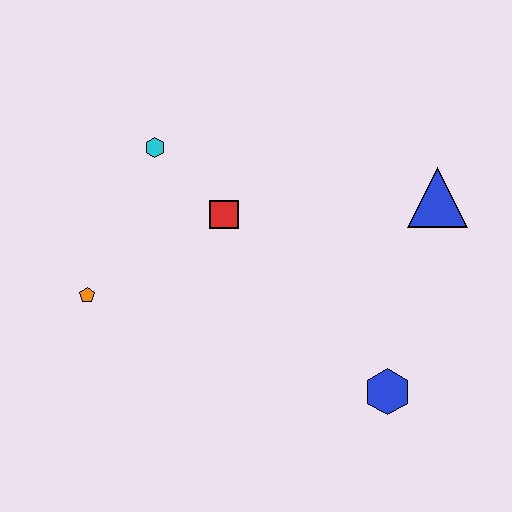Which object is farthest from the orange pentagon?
The blue triangle is farthest from the orange pentagon.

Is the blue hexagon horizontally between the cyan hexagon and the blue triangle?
Yes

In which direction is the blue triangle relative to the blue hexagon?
The blue triangle is above the blue hexagon.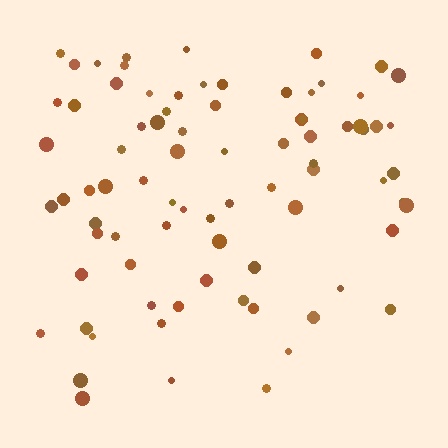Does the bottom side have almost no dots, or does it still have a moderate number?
Still a moderate number, just noticeably fewer than the top.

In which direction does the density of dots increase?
From bottom to top, with the top side densest.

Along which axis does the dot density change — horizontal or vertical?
Vertical.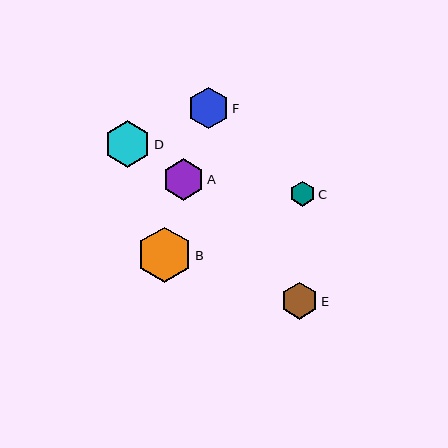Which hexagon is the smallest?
Hexagon C is the smallest with a size of approximately 25 pixels.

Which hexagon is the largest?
Hexagon B is the largest with a size of approximately 55 pixels.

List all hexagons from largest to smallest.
From largest to smallest: B, D, A, F, E, C.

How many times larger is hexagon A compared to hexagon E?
Hexagon A is approximately 1.1 times the size of hexagon E.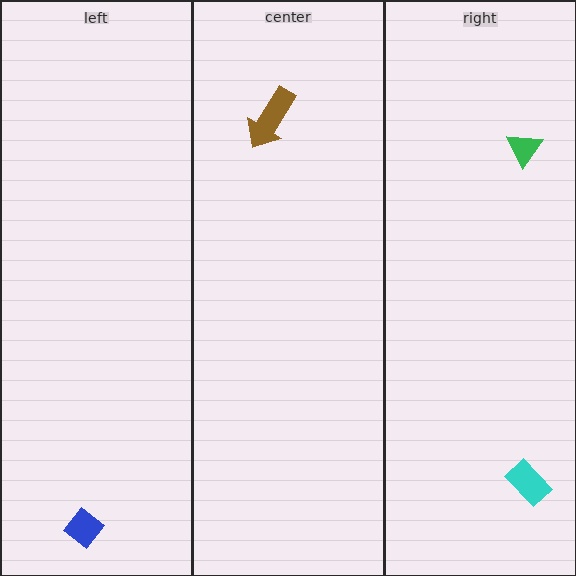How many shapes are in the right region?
2.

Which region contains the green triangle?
The right region.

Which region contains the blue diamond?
The left region.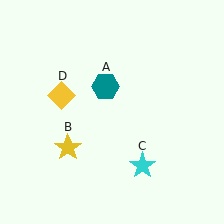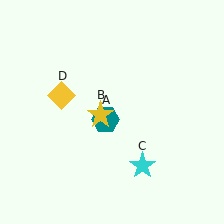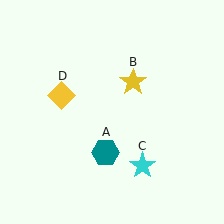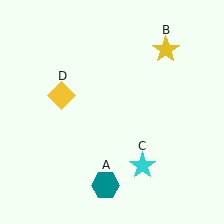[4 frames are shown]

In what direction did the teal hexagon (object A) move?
The teal hexagon (object A) moved down.